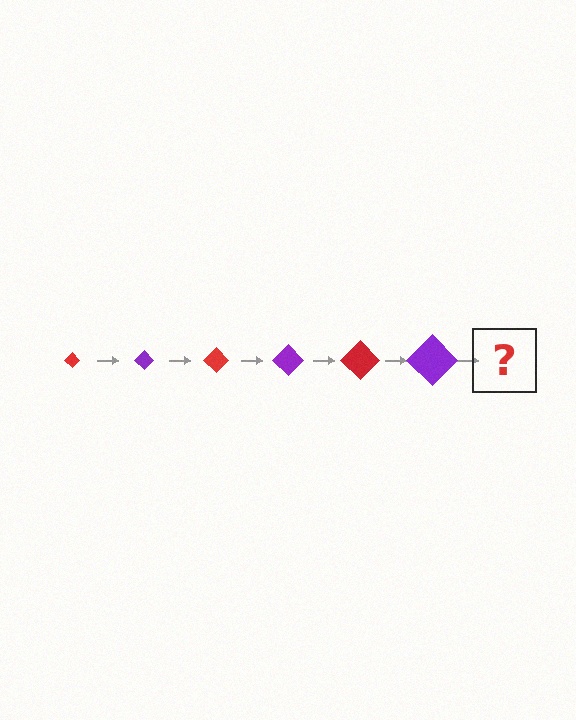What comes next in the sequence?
The next element should be a red diamond, larger than the previous one.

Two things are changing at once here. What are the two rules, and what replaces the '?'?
The two rules are that the diamond grows larger each step and the color cycles through red and purple. The '?' should be a red diamond, larger than the previous one.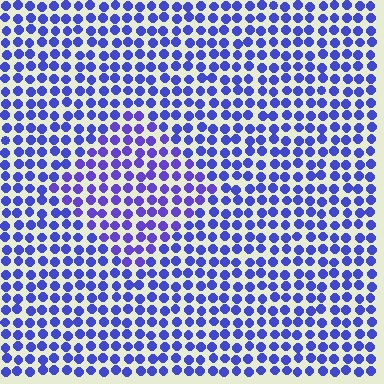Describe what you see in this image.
The image is filled with small blue elements in a uniform arrangement. A diamond-shaped region is visible where the elements are tinted to a slightly different hue, forming a subtle color boundary.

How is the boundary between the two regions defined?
The boundary is defined purely by a slight shift in hue (about 18 degrees). Spacing, size, and orientation are identical on both sides.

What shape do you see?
I see a diamond.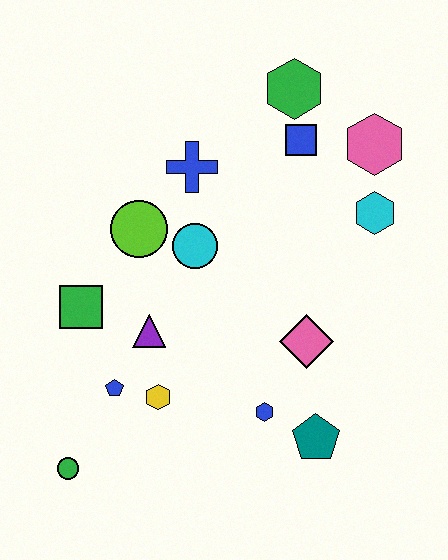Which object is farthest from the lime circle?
The teal pentagon is farthest from the lime circle.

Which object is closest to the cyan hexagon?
The pink hexagon is closest to the cyan hexagon.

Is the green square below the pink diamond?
No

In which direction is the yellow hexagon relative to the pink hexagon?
The yellow hexagon is below the pink hexagon.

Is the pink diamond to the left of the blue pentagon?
No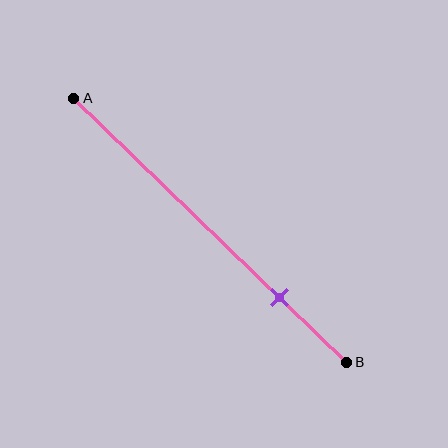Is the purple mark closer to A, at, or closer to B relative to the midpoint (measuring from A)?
The purple mark is closer to point B than the midpoint of segment AB.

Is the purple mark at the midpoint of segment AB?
No, the mark is at about 75% from A, not at the 50% midpoint.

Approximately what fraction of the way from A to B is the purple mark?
The purple mark is approximately 75% of the way from A to B.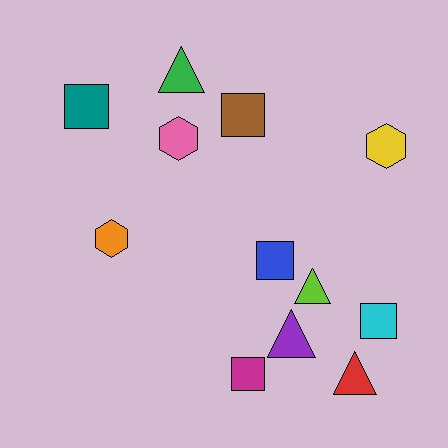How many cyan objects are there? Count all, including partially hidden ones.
There is 1 cyan object.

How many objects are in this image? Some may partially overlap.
There are 12 objects.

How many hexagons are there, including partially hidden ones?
There are 3 hexagons.